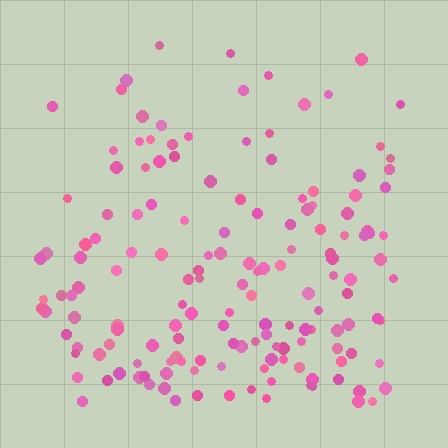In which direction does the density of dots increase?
From top to bottom, with the bottom side densest.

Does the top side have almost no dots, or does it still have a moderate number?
Still a moderate number, just noticeably fewer than the bottom.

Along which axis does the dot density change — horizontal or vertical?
Vertical.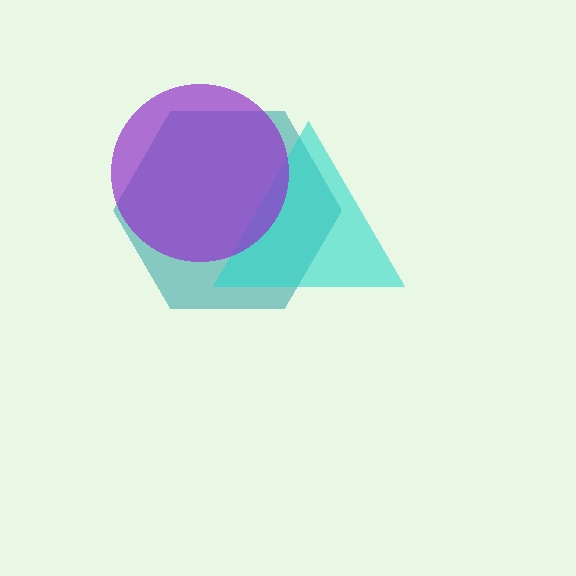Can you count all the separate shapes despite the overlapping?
Yes, there are 3 separate shapes.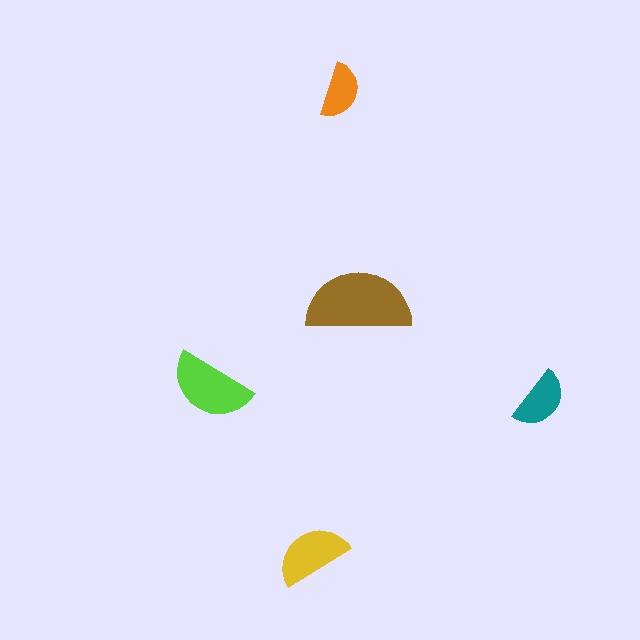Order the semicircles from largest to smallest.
the brown one, the lime one, the yellow one, the teal one, the orange one.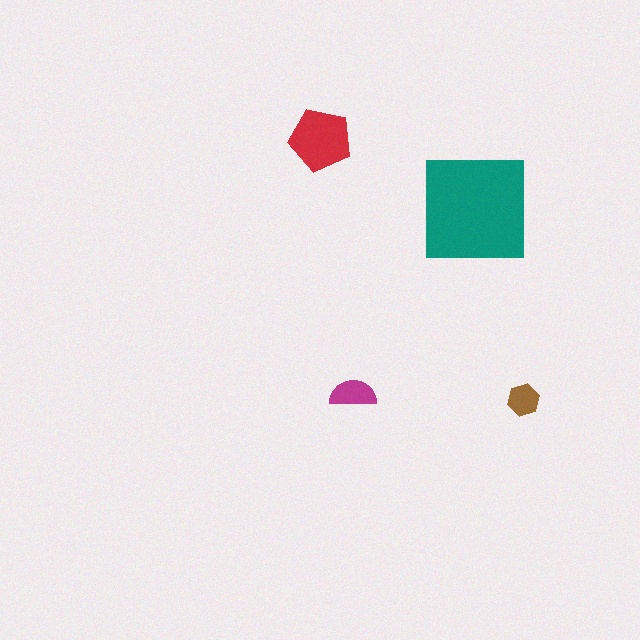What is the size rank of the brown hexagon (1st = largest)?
4th.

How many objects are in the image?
There are 4 objects in the image.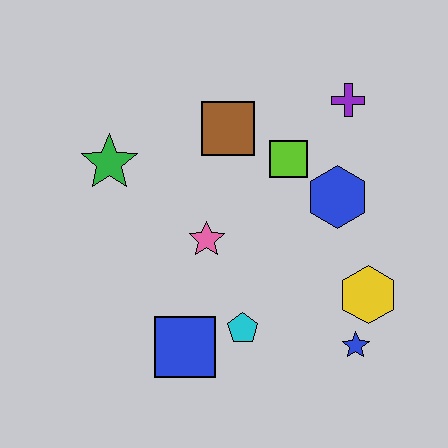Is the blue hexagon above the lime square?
No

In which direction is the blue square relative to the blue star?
The blue square is to the left of the blue star.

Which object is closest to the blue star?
The yellow hexagon is closest to the blue star.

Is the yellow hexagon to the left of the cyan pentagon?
No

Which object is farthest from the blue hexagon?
The green star is farthest from the blue hexagon.